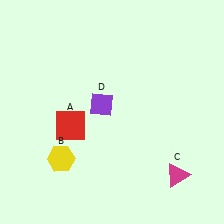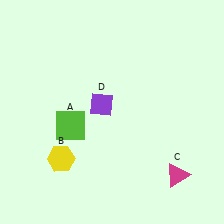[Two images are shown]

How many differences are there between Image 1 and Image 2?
There is 1 difference between the two images.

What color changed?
The square (A) changed from red in Image 1 to lime in Image 2.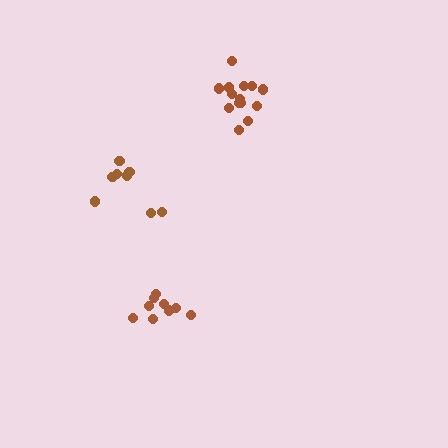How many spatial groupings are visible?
There are 3 spatial groupings.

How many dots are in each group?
Group 1: 8 dots, Group 2: 14 dots, Group 3: 9 dots (31 total).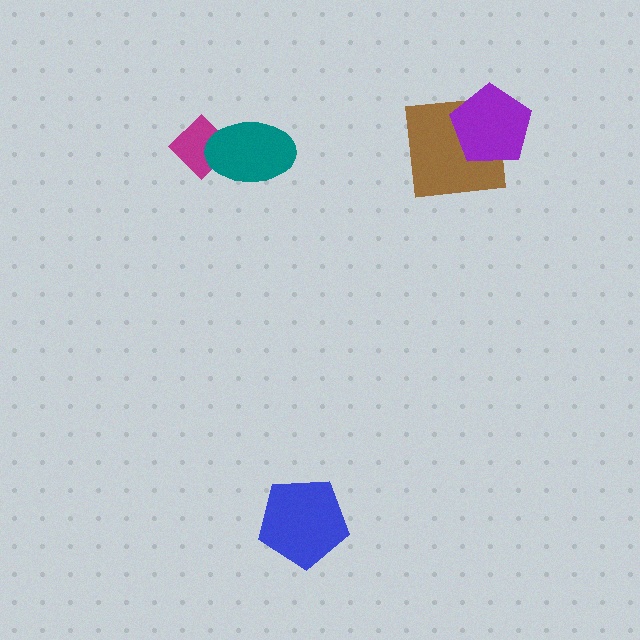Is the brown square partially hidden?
Yes, it is partially covered by another shape.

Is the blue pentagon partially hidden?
No, no other shape covers it.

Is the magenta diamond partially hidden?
Yes, it is partially covered by another shape.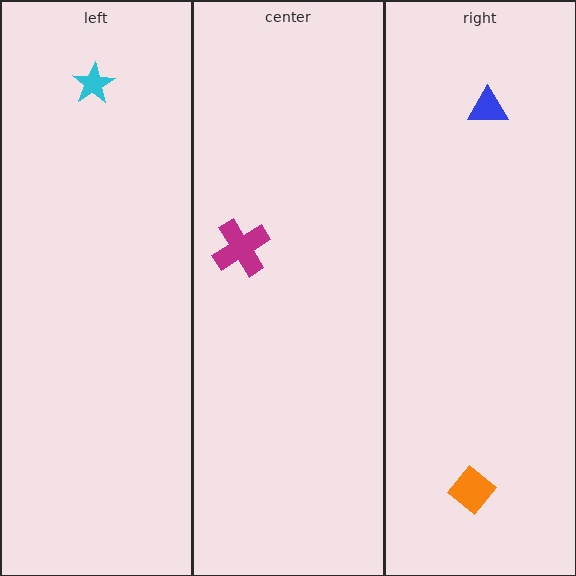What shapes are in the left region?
The cyan star.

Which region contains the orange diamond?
The right region.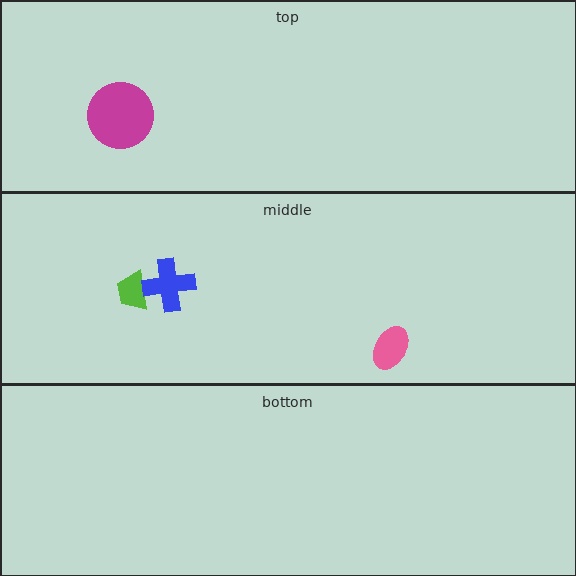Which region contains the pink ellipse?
The middle region.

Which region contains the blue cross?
The middle region.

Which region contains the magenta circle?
The top region.